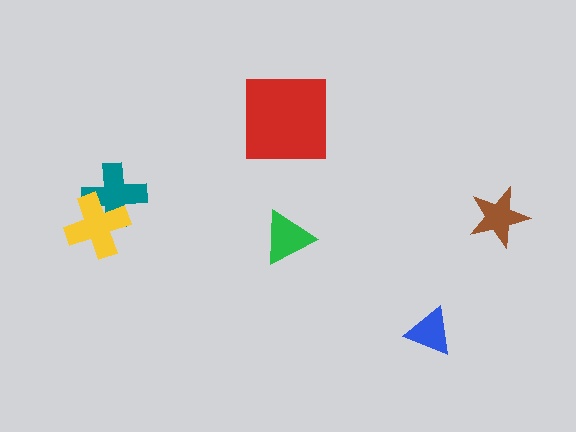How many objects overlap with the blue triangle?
0 objects overlap with the blue triangle.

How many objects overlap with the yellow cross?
1 object overlaps with the yellow cross.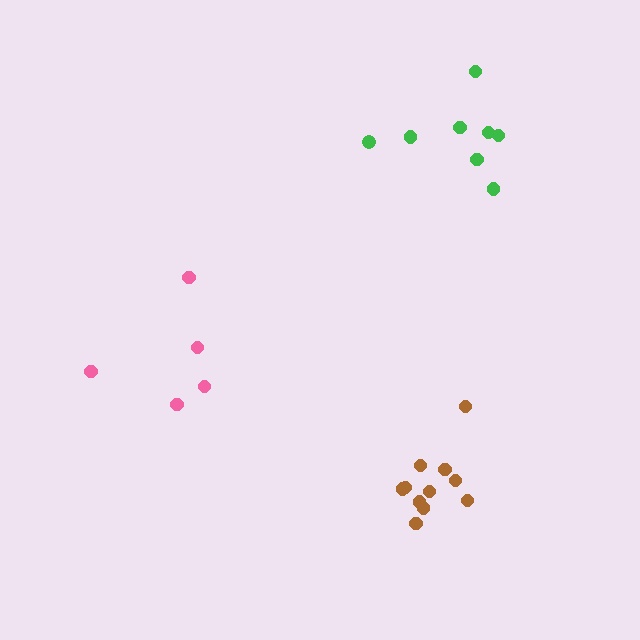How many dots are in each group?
Group 1: 11 dots, Group 2: 8 dots, Group 3: 5 dots (24 total).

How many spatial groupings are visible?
There are 3 spatial groupings.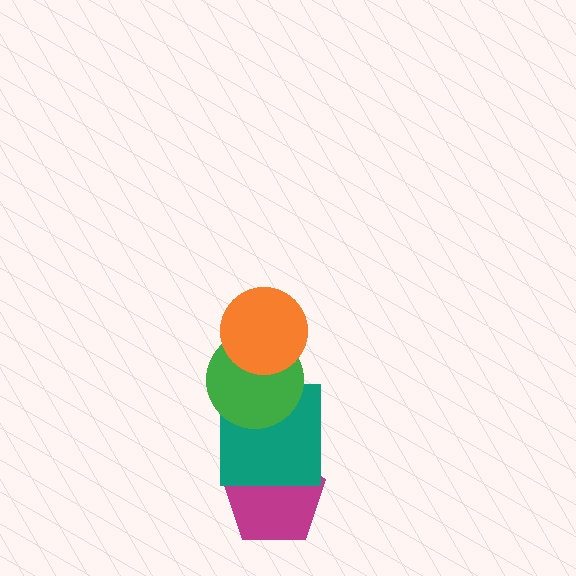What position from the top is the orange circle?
The orange circle is 1st from the top.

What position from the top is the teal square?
The teal square is 3rd from the top.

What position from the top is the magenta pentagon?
The magenta pentagon is 4th from the top.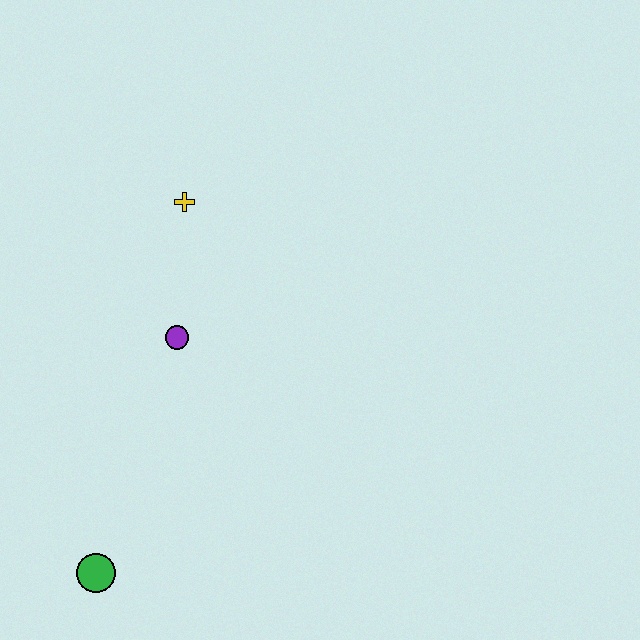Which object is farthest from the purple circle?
The green circle is farthest from the purple circle.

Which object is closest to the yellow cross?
The purple circle is closest to the yellow cross.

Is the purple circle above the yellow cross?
No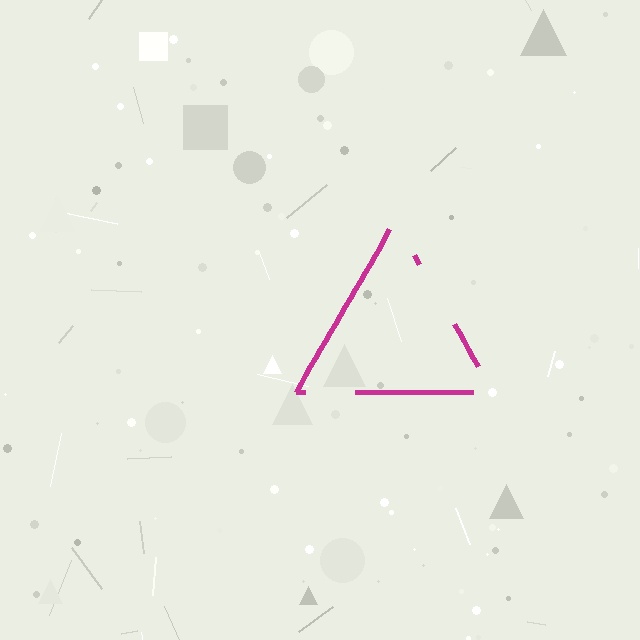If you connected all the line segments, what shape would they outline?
They would outline a triangle.